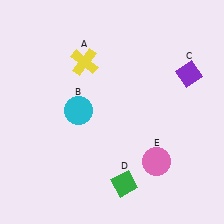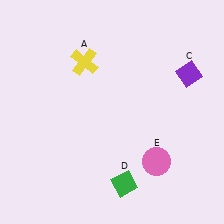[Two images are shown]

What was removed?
The cyan circle (B) was removed in Image 2.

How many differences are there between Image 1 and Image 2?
There is 1 difference between the two images.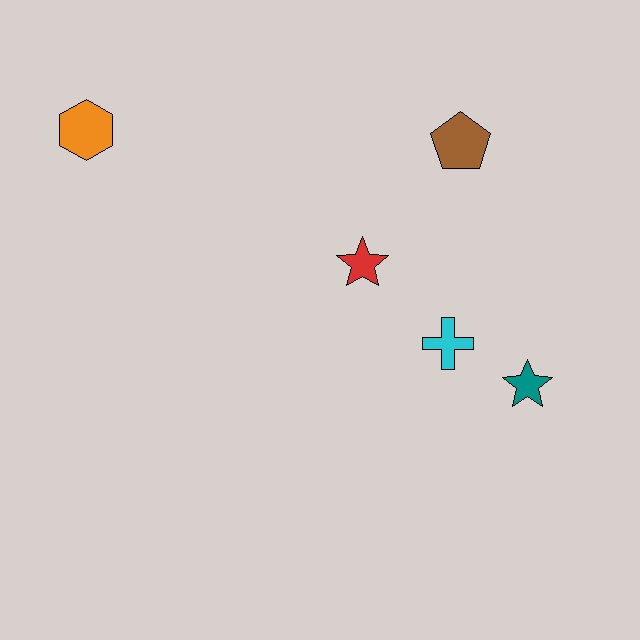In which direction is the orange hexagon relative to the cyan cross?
The orange hexagon is to the left of the cyan cross.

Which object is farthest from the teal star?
The orange hexagon is farthest from the teal star.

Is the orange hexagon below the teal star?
No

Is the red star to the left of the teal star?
Yes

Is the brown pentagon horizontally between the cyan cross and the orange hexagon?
No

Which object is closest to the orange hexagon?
The red star is closest to the orange hexagon.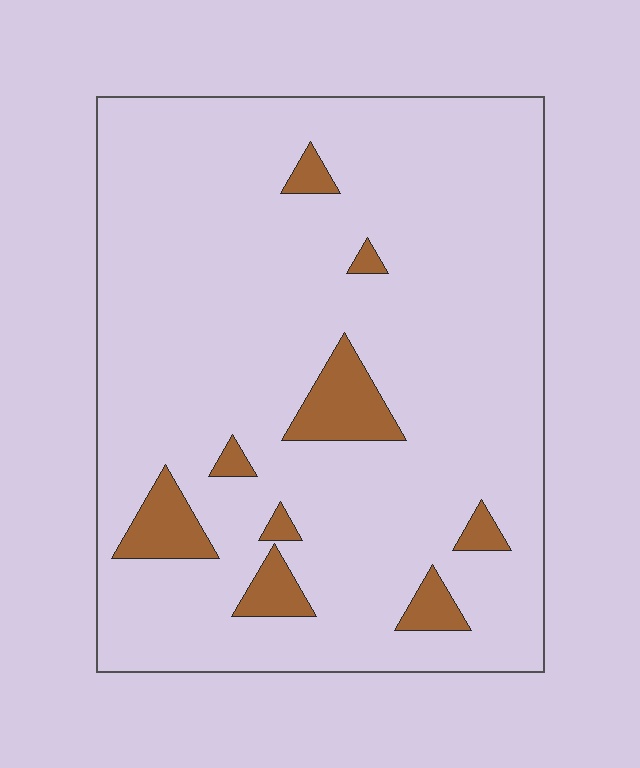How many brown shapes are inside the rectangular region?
9.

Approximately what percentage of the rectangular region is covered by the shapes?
Approximately 10%.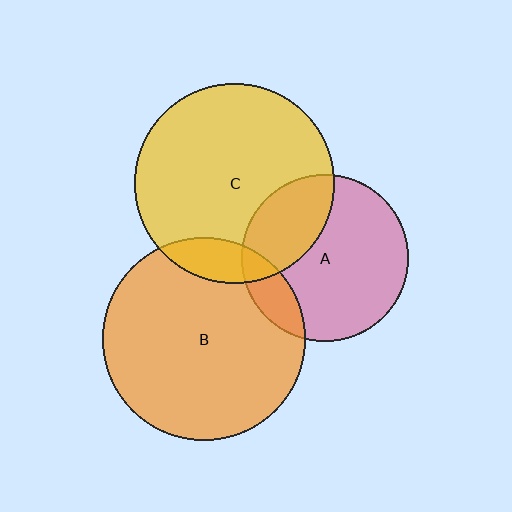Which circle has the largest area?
Circle B (orange).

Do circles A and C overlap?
Yes.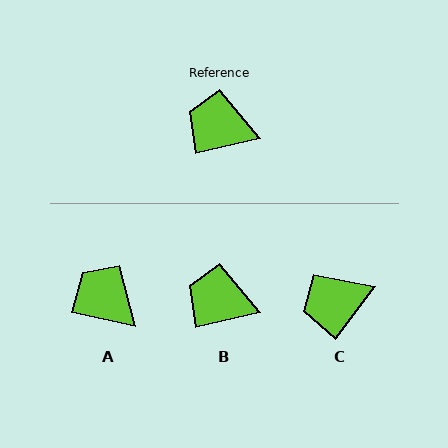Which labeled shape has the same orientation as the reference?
B.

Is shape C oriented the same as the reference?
No, it is off by about 40 degrees.